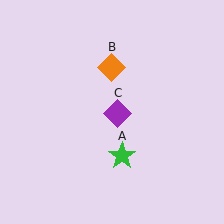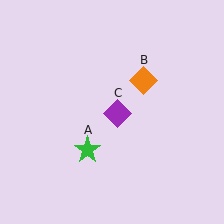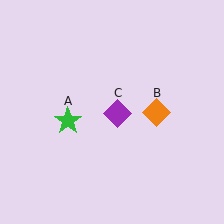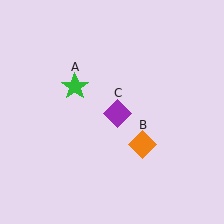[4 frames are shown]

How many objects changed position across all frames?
2 objects changed position: green star (object A), orange diamond (object B).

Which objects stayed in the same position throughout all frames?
Purple diamond (object C) remained stationary.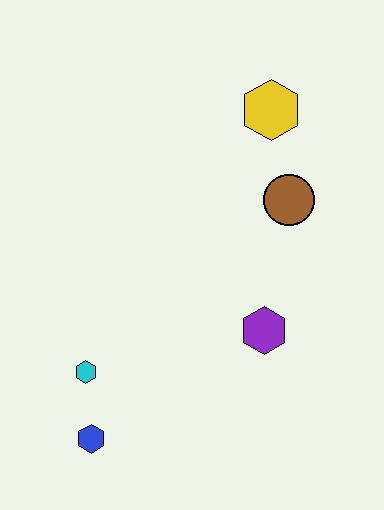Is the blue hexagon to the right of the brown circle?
No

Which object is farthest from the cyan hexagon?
The yellow hexagon is farthest from the cyan hexagon.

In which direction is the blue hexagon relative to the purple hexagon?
The blue hexagon is to the left of the purple hexagon.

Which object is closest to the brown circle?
The yellow hexagon is closest to the brown circle.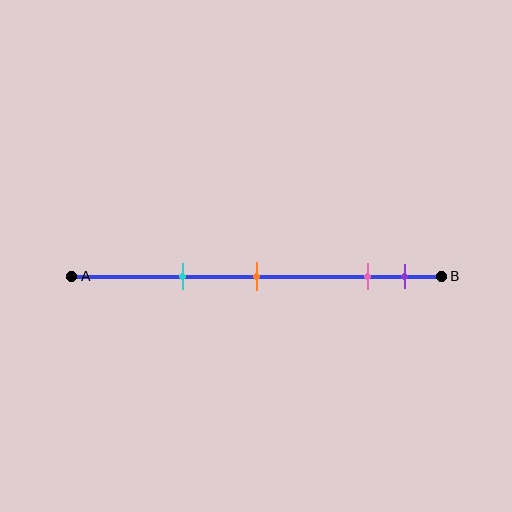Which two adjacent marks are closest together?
The pink and purple marks are the closest adjacent pair.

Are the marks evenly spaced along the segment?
No, the marks are not evenly spaced.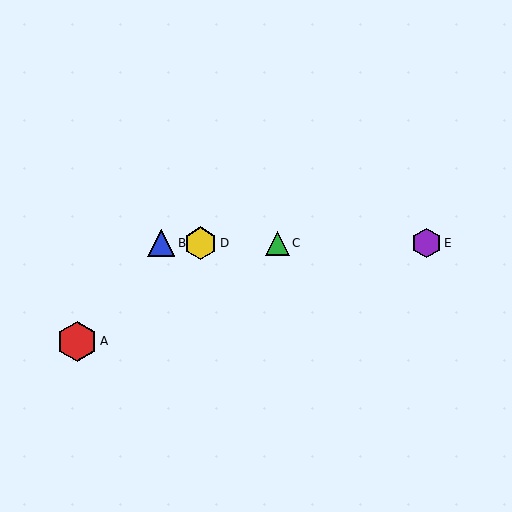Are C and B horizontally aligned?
Yes, both are at y≈243.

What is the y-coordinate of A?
Object A is at y≈341.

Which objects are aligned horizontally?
Objects B, C, D, E are aligned horizontally.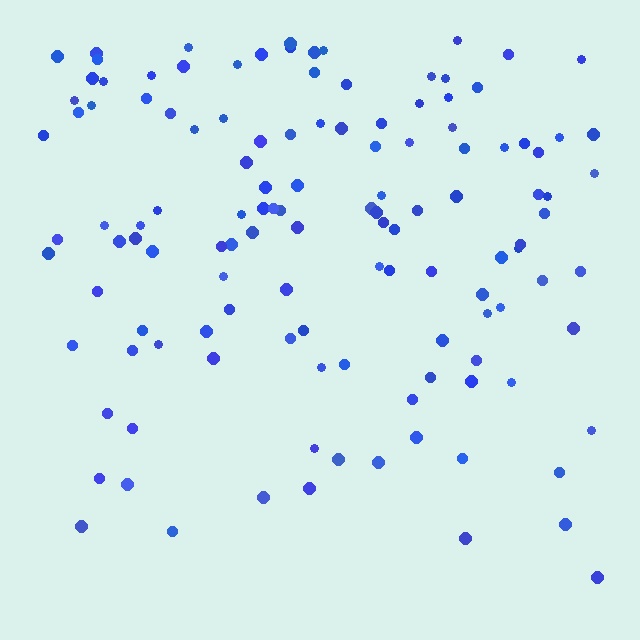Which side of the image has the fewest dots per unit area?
The bottom.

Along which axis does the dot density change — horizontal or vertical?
Vertical.